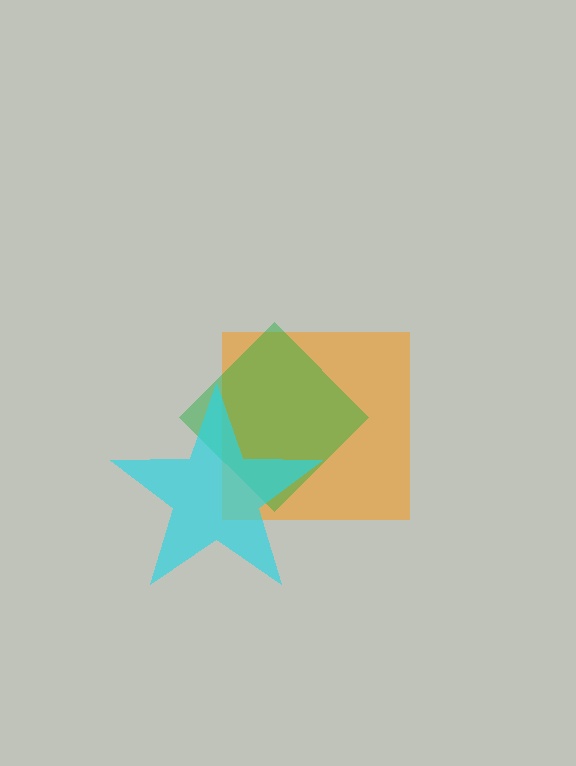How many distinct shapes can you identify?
There are 3 distinct shapes: an orange square, a green diamond, a cyan star.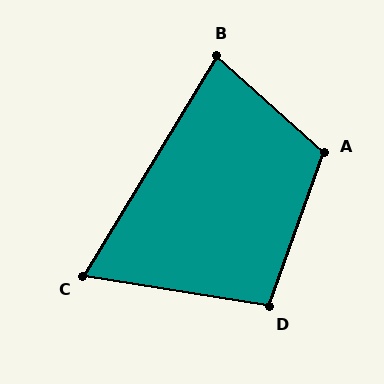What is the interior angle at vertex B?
Approximately 79 degrees (acute).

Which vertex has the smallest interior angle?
C, at approximately 68 degrees.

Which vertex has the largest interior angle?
A, at approximately 112 degrees.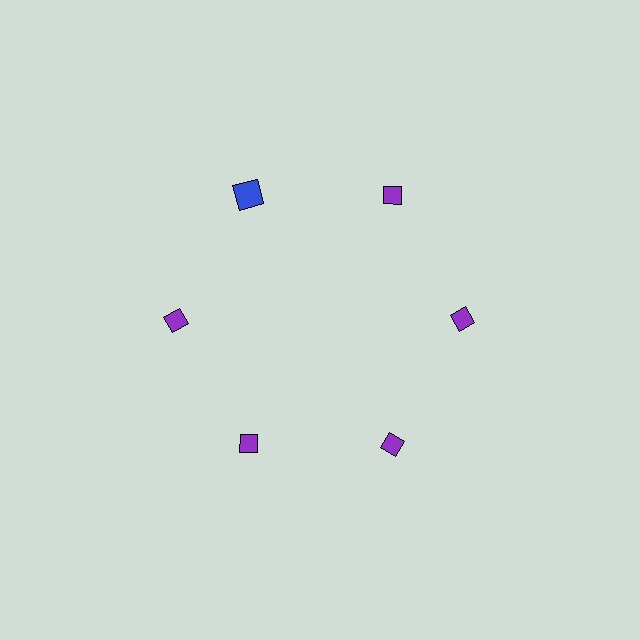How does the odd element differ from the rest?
It differs in both color (blue instead of purple) and shape (square instead of diamond).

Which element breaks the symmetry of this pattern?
The blue square at roughly the 11 o'clock position breaks the symmetry. All other shapes are purple diamonds.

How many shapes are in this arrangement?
There are 6 shapes arranged in a ring pattern.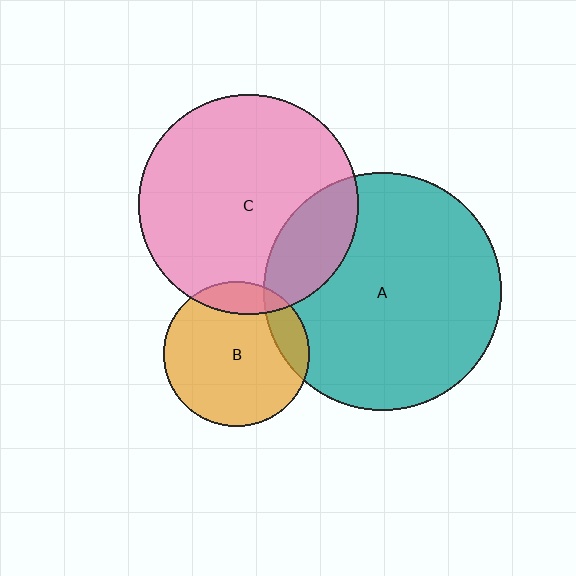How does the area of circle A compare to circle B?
Approximately 2.7 times.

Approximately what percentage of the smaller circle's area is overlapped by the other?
Approximately 15%.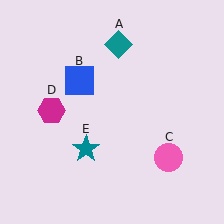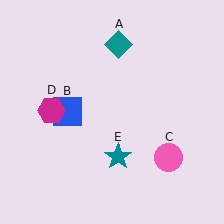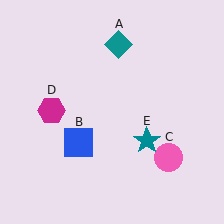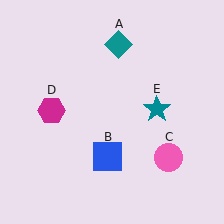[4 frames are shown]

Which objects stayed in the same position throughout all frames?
Teal diamond (object A) and pink circle (object C) and magenta hexagon (object D) remained stationary.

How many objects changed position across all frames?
2 objects changed position: blue square (object B), teal star (object E).